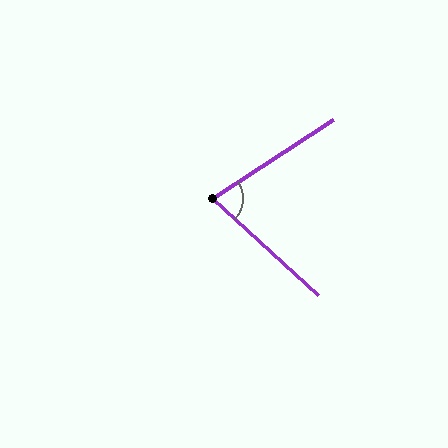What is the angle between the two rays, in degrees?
Approximately 75 degrees.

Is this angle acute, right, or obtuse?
It is acute.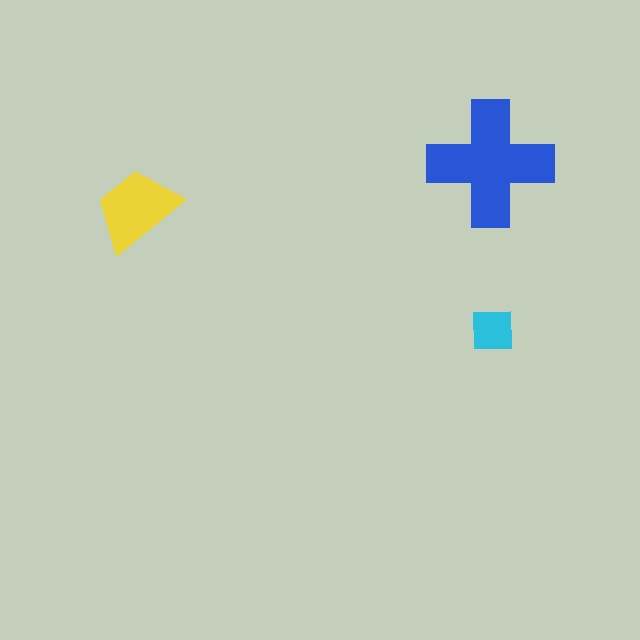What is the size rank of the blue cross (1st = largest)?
1st.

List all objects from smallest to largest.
The cyan square, the yellow trapezoid, the blue cross.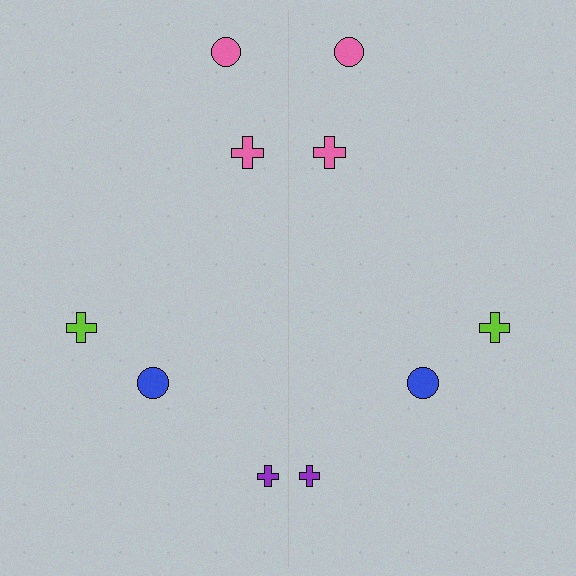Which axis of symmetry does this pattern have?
The pattern has a vertical axis of symmetry running through the center of the image.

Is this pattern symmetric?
Yes, this pattern has bilateral (reflection) symmetry.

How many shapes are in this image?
There are 10 shapes in this image.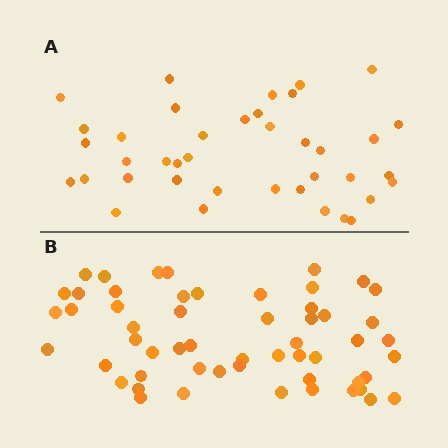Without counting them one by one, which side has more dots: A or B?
Region B (the bottom region) has more dots.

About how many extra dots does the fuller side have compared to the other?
Region B has approximately 15 more dots than region A.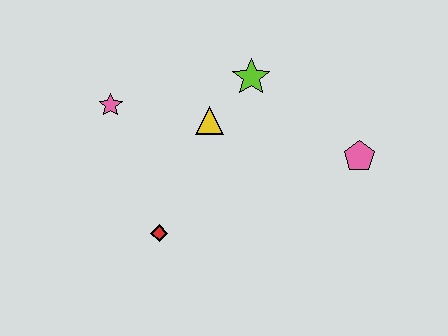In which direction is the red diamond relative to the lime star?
The red diamond is below the lime star.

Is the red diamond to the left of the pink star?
No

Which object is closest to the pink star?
The yellow triangle is closest to the pink star.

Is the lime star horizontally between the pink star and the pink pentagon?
Yes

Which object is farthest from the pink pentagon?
The pink star is farthest from the pink pentagon.